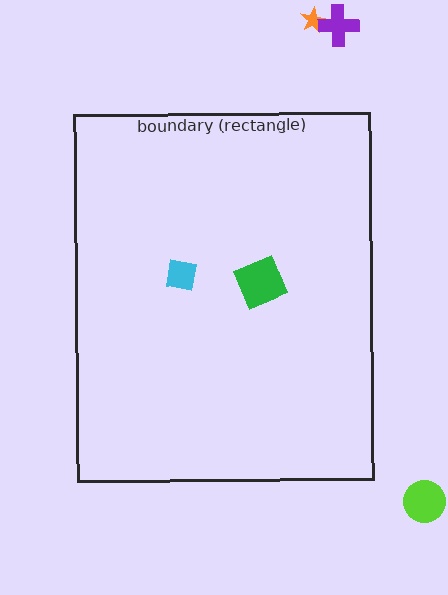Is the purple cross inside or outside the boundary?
Outside.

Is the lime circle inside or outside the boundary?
Outside.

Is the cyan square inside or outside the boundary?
Inside.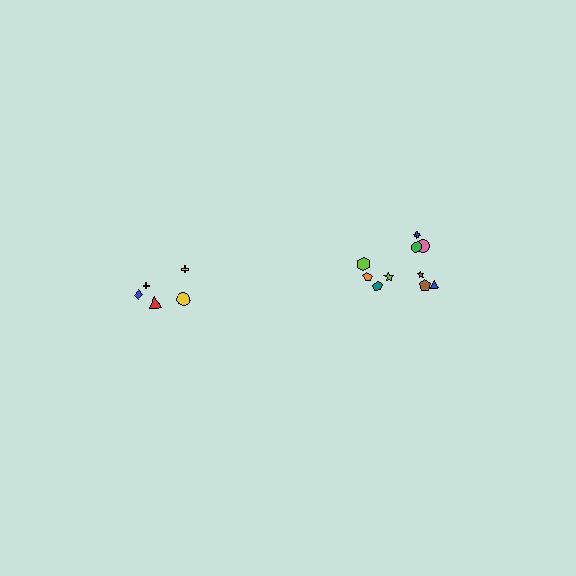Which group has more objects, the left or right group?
The right group.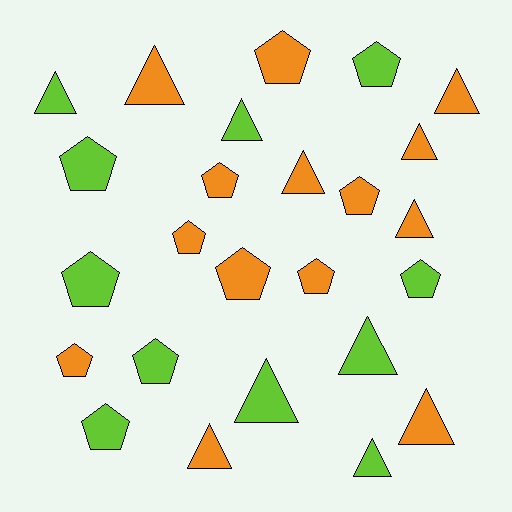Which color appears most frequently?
Orange, with 14 objects.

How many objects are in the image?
There are 25 objects.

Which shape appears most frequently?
Pentagon, with 13 objects.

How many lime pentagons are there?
There are 6 lime pentagons.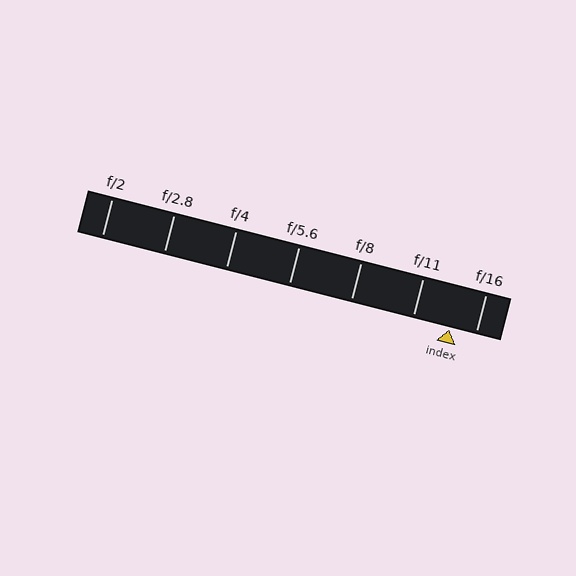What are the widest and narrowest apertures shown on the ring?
The widest aperture shown is f/2 and the narrowest is f/16.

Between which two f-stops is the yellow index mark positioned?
The index mark is between f/11 and f/16.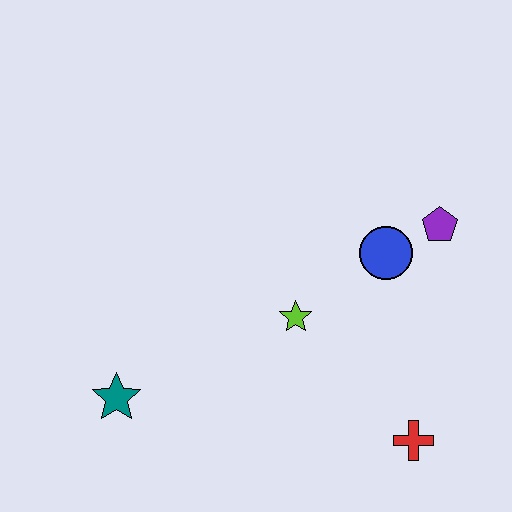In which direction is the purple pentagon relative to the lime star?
The purple pentagon is to the right of the lime star.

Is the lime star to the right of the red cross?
No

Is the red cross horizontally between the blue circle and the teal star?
No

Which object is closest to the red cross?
The lime star is closest to the red cross.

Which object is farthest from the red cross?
The teal star is farthest from the red cross.